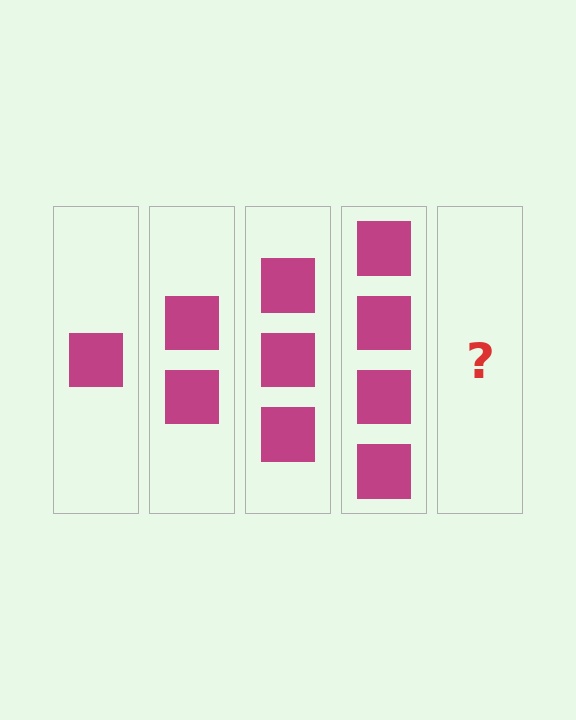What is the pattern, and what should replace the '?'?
The pattern is that each step adds one more square. The '?' should be 5 squares.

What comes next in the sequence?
The next element should be 5 squares.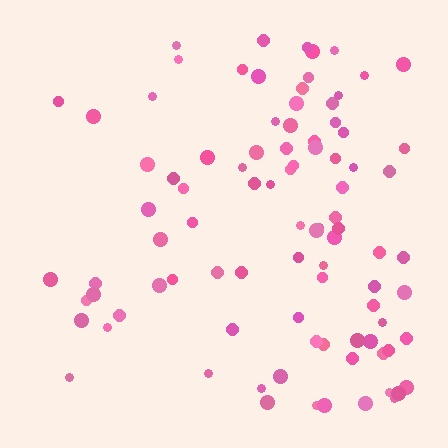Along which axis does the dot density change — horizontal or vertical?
Horizontal.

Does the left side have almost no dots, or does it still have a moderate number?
Still a moderate number, just noticeably fewer than the right.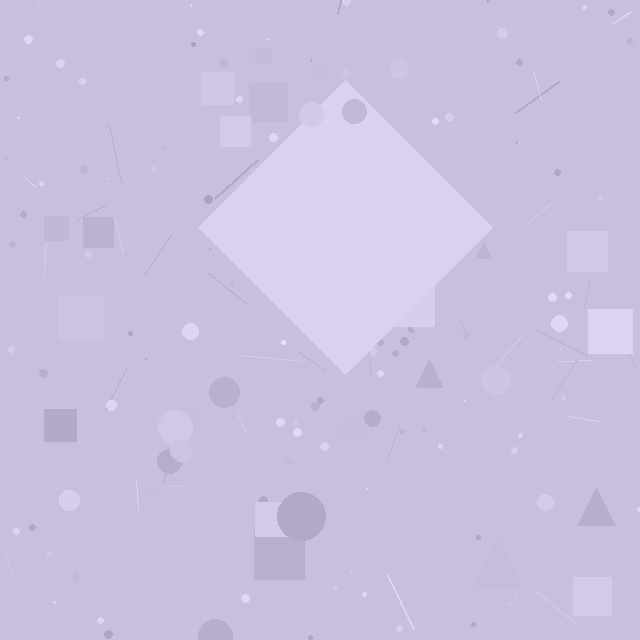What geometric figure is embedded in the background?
A diamond is embedded in the background.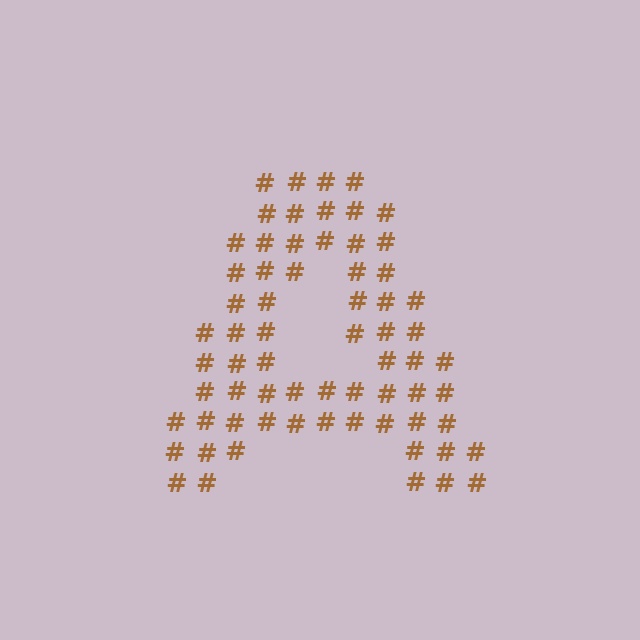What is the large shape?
The large shape is the letter A.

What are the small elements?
The small elements are hash symbols.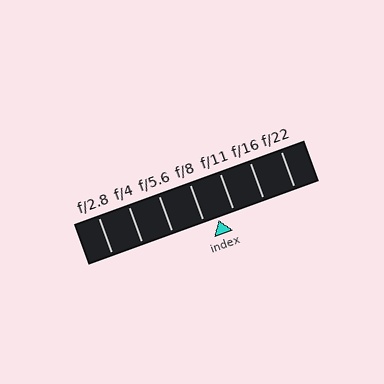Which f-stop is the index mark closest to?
The index mark is closest to f/8.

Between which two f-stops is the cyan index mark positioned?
The index mark is between f/8 and f/11.